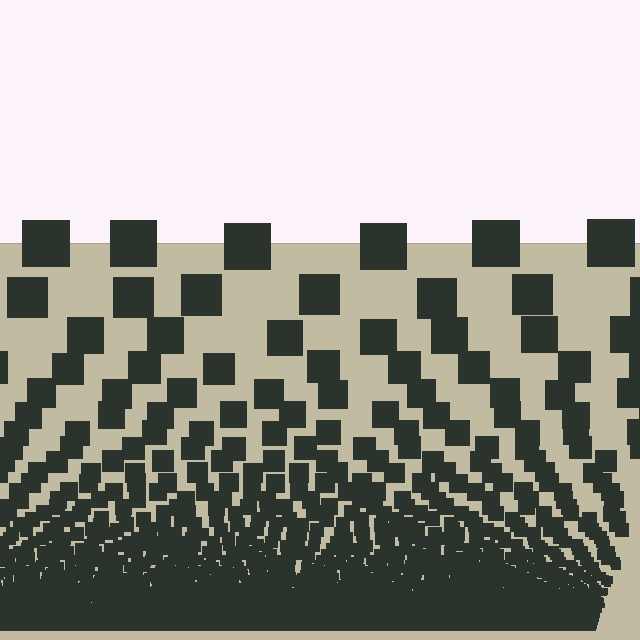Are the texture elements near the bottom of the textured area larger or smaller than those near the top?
Smaller. The gradient is inverted — elements near the bottom are smaller and denser.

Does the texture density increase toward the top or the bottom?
Density increases toward the bottom.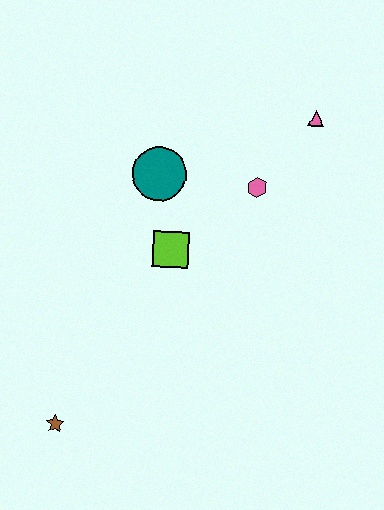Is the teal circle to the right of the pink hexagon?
No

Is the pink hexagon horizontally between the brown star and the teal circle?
No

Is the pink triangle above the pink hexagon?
Yes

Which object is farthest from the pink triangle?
The brown star is farthest from the pink triangle.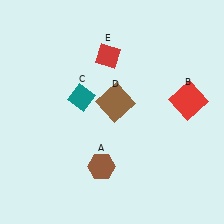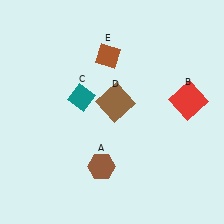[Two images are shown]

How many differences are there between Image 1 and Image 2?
There is 1 difference between the two images.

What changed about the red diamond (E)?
In Image 1, E is red. In Image 2, it changed to brown.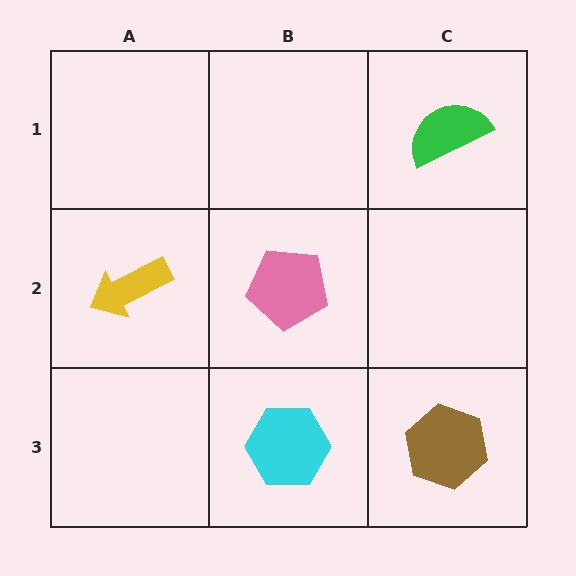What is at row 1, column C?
A green semicircle.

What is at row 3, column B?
A cyan hexagon.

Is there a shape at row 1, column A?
No, that cell is empty.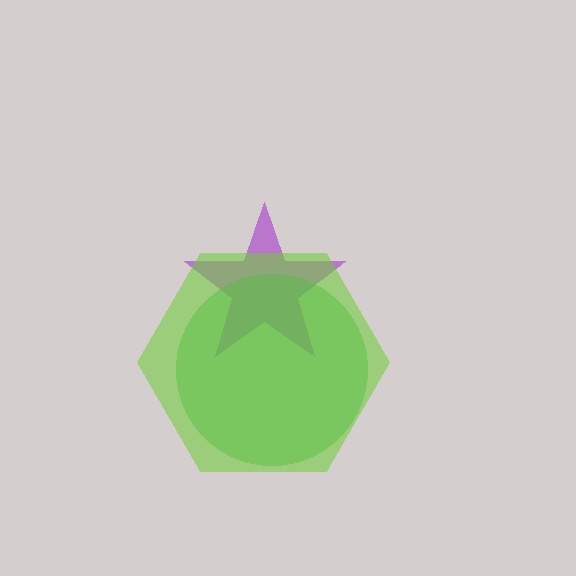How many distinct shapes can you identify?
There are 3 distinct shapes: a purple star, a green circle, a lime hexagon.